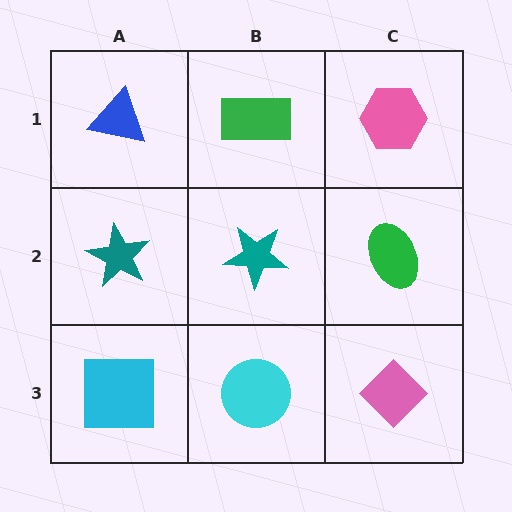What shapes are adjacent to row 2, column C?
A pink hexagon (row 1, column C), a pink diamond (row 3, column C), a teal star (row 2, column B).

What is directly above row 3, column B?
A teal star.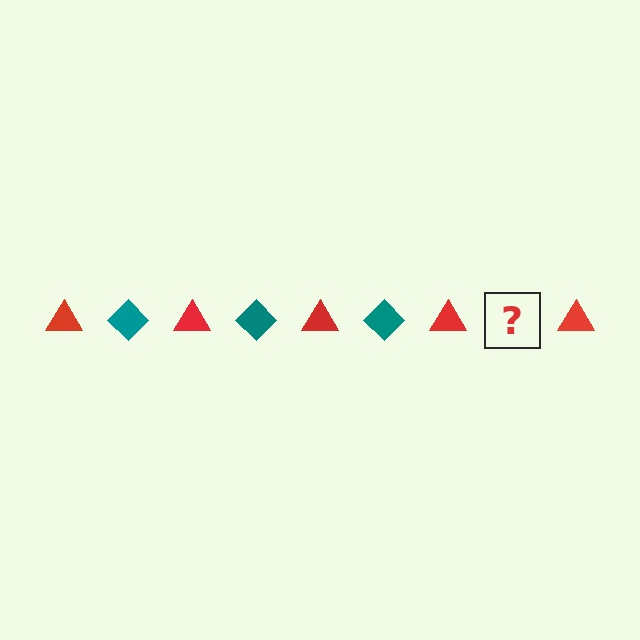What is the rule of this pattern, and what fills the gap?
The rule is that the pattern alternates between red triangle and teal diamond. The gap should be filled with a teal diamond.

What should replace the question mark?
The question mark should be replaced with a teal diamond.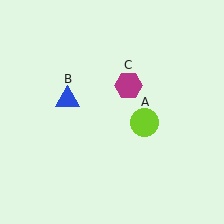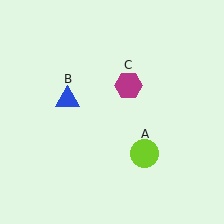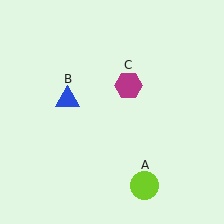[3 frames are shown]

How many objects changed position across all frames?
1 object changed position: lime circle (object A).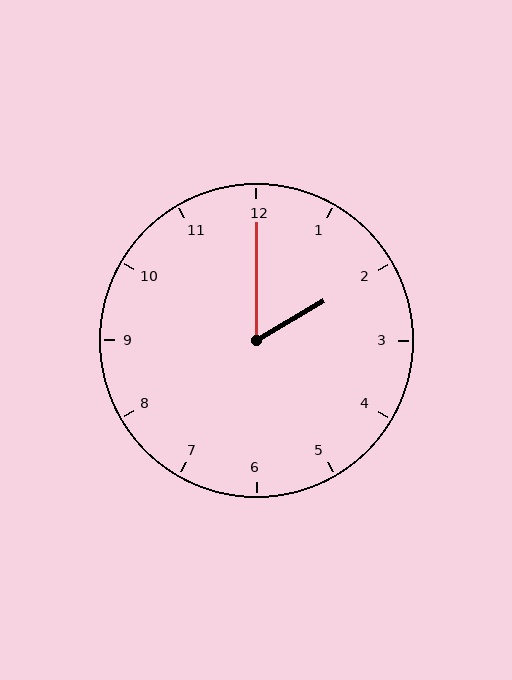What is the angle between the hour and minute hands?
Approximately 60 degrees.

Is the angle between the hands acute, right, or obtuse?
It is acute.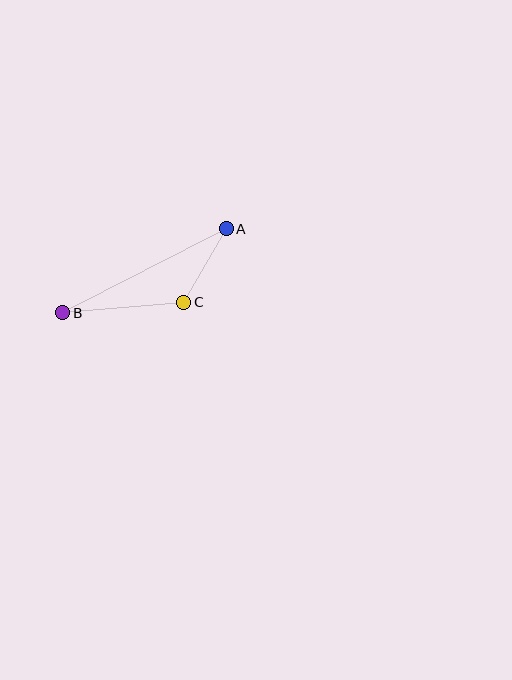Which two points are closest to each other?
Points A and C are closest to each other.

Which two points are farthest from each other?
Points A and B are farthest from each other.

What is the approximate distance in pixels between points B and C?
The distance between B and C is approximately 122 pixels.